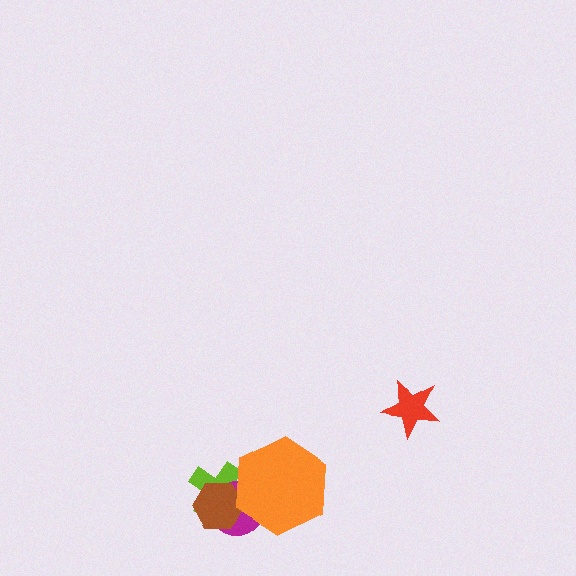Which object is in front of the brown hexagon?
The orange hexagon is in front of the brown hexagon.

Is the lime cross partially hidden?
Yes, it is partially covered by another shape.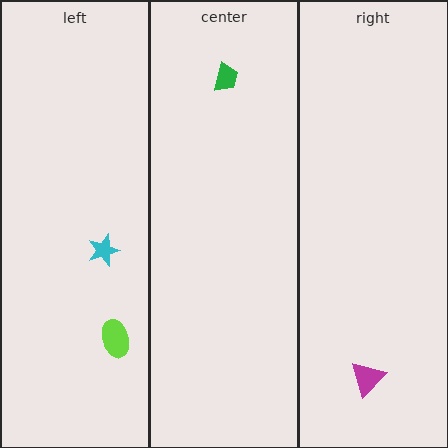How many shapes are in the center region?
1.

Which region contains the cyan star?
The left region.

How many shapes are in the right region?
1.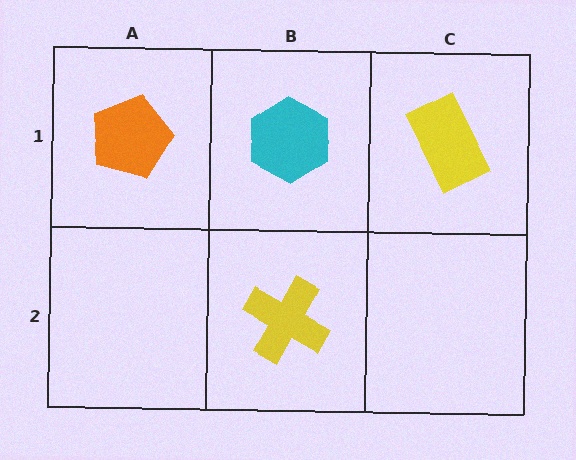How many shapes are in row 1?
3 shapes.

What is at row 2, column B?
A yellow cross.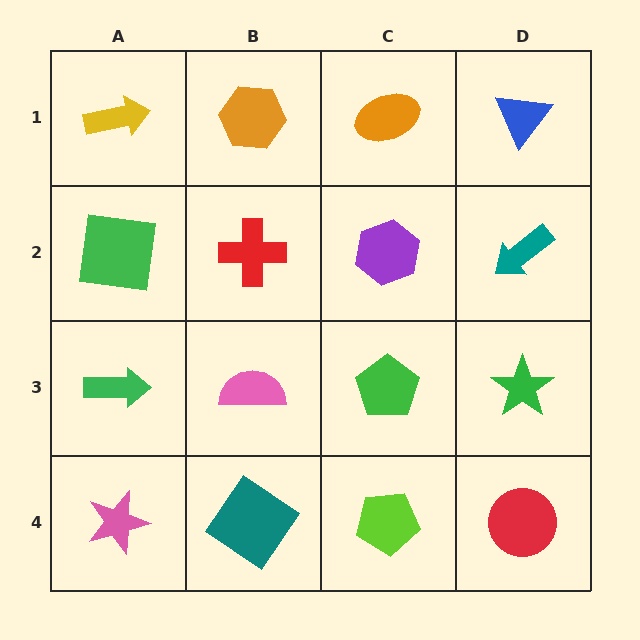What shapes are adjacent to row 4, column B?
A pink semicircle (row 3, column B), a pink star (row 4, column A), a lime pentagon (row 4, column C).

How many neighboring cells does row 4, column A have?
2.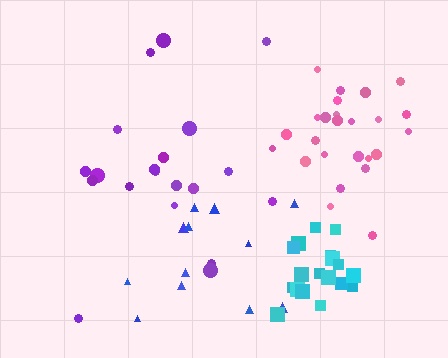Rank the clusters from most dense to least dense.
pink, cyan, blue, purple.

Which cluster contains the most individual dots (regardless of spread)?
Pink (25).